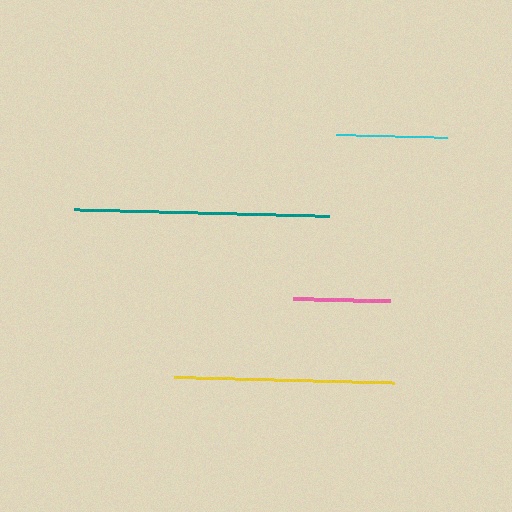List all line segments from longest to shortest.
From longest to shortest: teal, yellow, cyan, pink.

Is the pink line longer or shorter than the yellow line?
The yellow line is longer than the pink line.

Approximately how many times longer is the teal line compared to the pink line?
The teal line is approximately 2.6 times the length of the pink line.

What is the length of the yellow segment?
The yellow segment is approximately 220 pixels long.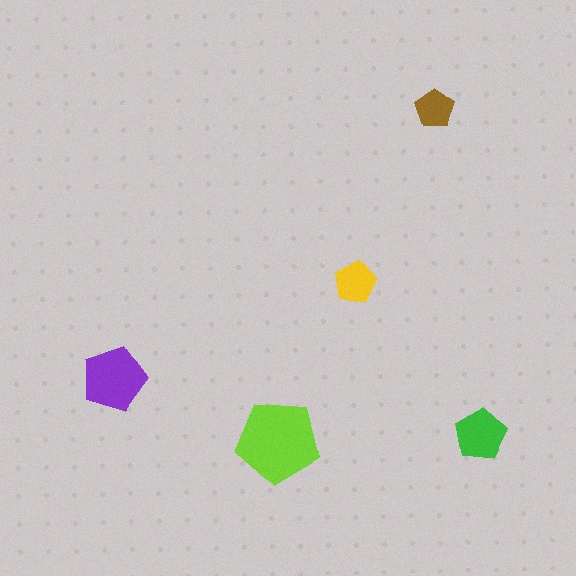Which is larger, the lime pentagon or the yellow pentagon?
The lime one.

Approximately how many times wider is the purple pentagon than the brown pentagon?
About 1.5 times wider.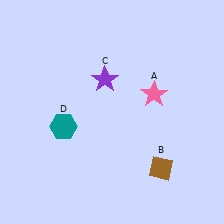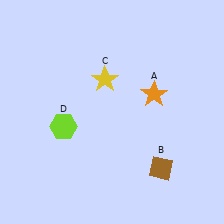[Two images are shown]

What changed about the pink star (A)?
In Image 1, A is pink. In Image 2, it changed to orange.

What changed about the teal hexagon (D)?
In Image 1, D is teal. In Image 2, it changed to lime.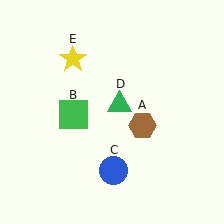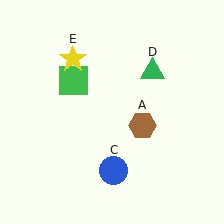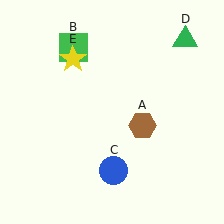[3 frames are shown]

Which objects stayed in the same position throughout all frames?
Brown hexagon (object A) and blue circle (object C) and yellow star (object E) remained stationary.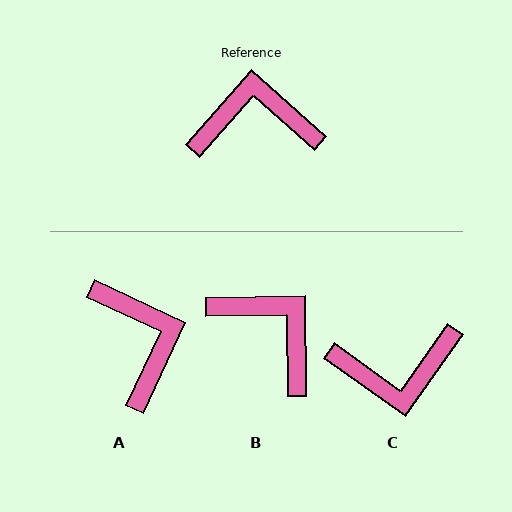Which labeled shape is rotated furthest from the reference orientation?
C, about 174 degrees away.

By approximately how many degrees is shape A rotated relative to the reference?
Approximately 73 degrees clockwise.